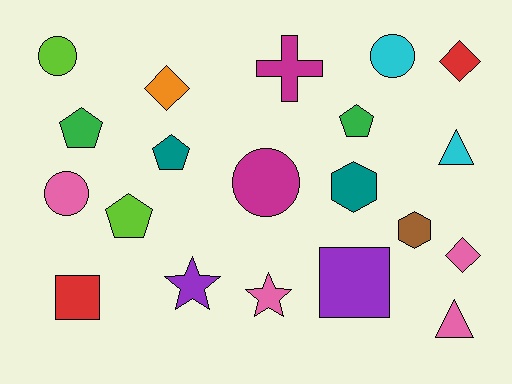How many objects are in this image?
There are 20 objects.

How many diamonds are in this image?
There are 3 diamonds.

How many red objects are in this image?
There are 2 red objects.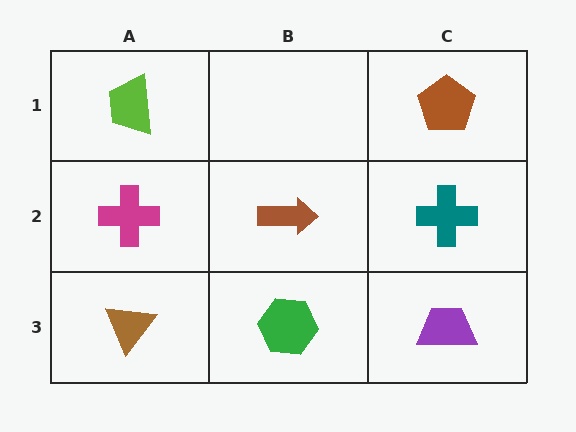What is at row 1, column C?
A brown pentagon.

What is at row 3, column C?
A purple trapezoid.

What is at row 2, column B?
A brown arrow.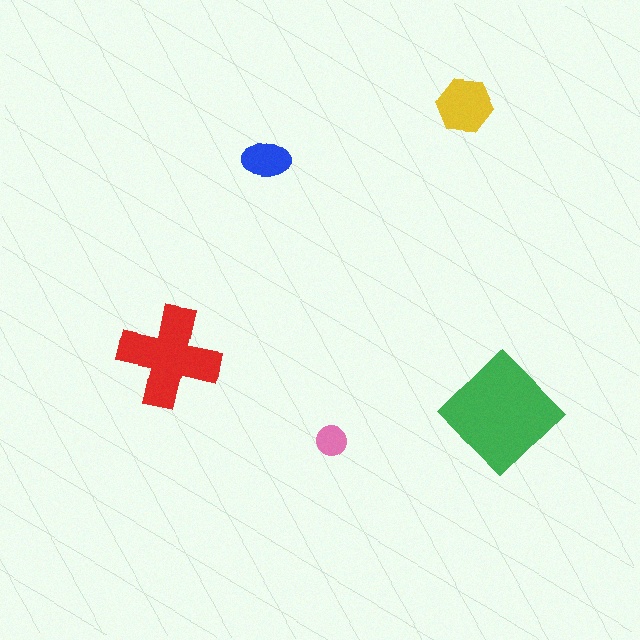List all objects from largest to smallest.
The green diamond, the red cross, the yellow hexagon, the blue ellipse, the pink circle.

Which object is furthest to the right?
The green diamond is rightmost.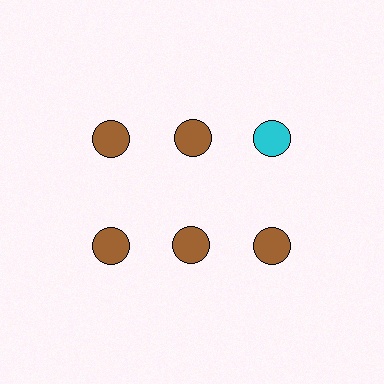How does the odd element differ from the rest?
It has a different color: cyan instead of brown.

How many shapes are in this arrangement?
There are 6 shapes arranged in a grid pattern.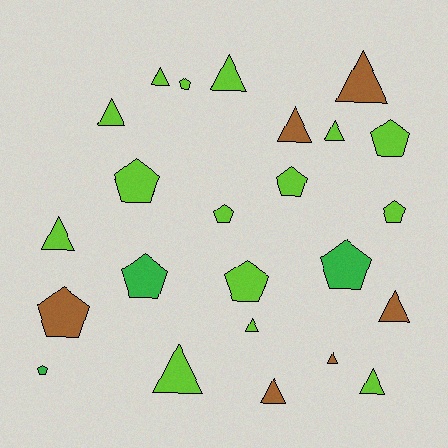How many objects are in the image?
There are 24 objects.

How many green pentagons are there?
There are 3 green pentagons.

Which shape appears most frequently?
Triangle, with 13 objects.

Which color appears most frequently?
Lime, with 15 objects.